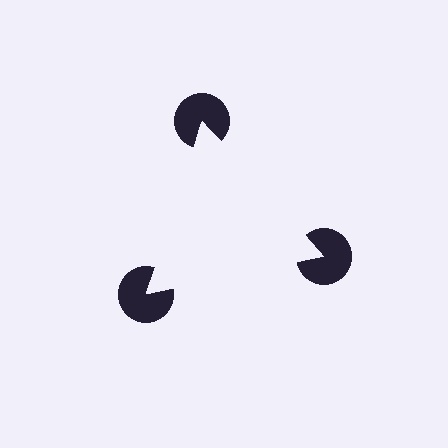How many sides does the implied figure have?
3 sides.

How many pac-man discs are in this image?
There are 3 — one at each vertex of the illusory triangle.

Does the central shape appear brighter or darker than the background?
It typically appears slightly brighter than the background, even though no actual brightness change is drawn.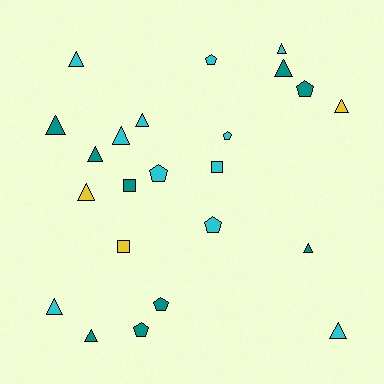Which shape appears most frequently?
Triangle, with 13 objects.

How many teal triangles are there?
There are 5 teal triangles.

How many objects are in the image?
There are 23 objects.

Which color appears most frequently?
Cyan, with 11 objects.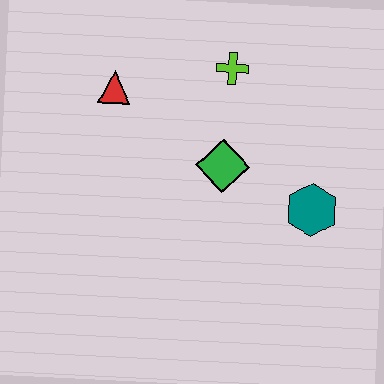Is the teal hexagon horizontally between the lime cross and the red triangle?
No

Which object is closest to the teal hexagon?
The green diamond is closest to the teal hexagon.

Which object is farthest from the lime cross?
The teal hexagon is farthest from the lime cross.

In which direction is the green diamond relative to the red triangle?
The green diamond is to the right of the red triangle.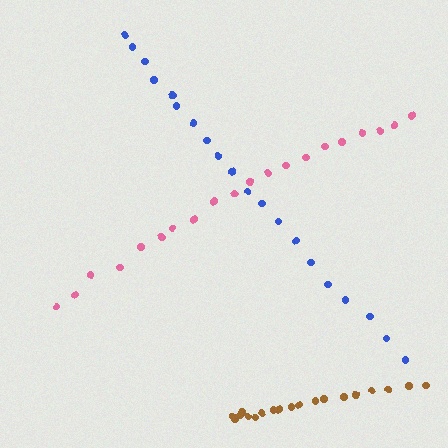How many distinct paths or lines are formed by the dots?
There are 3 distinct paths.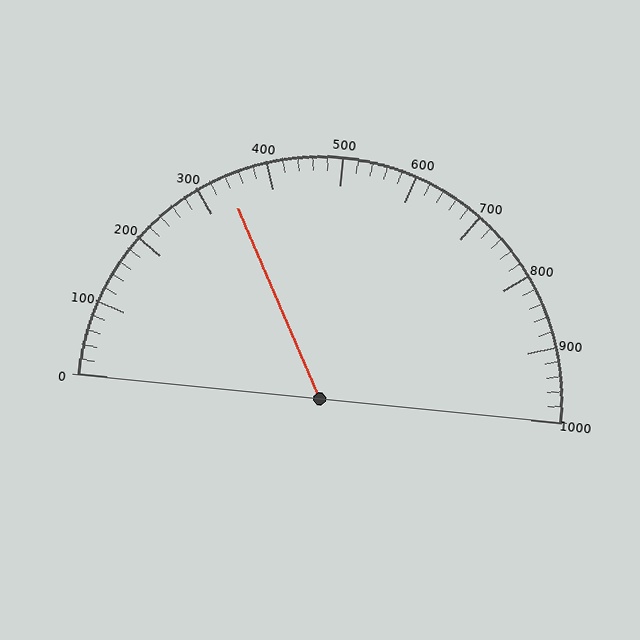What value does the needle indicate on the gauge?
The needle indicates approximately 340.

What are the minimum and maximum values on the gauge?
The gauge ranges from 0 to 1000.